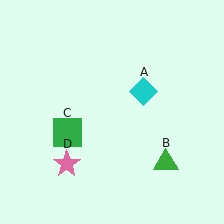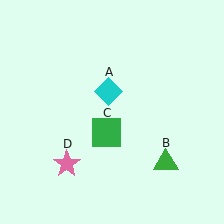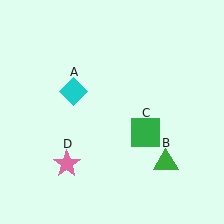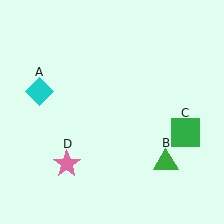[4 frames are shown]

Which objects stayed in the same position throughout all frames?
Green triangle (object B) and pink star (object D) remained stationary.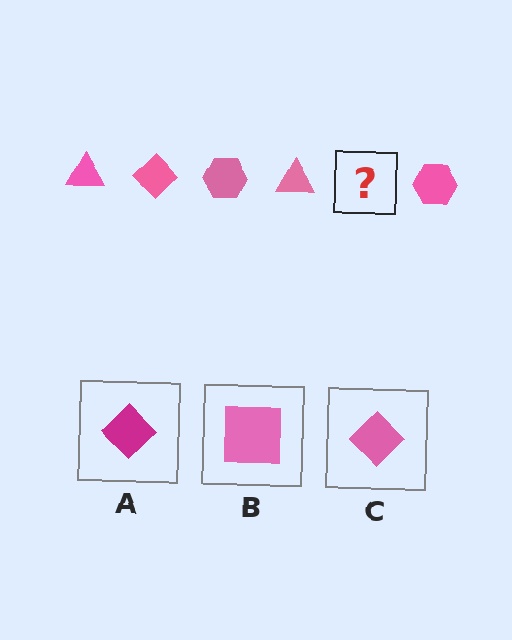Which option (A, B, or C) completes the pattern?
C.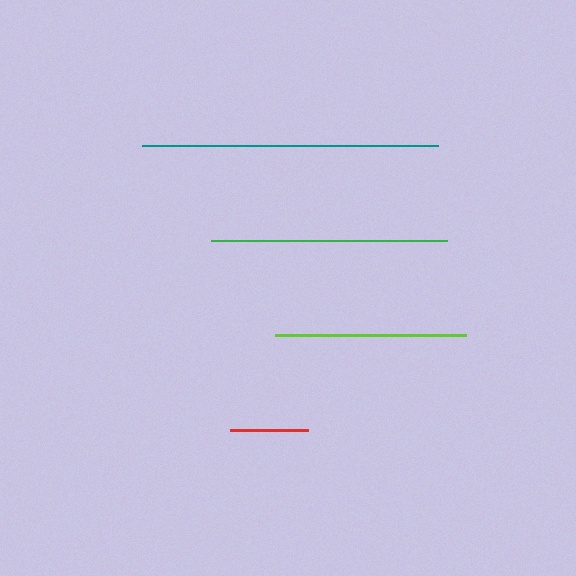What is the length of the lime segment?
The lime segment is approximately 191 pixels long.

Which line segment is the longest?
The teal line is the longest at approximately 295 pixels.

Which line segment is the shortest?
The red line is the shortest at approximately 78 pixels.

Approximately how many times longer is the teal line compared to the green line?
The teal line is approximately 1.2 times the length of the green line.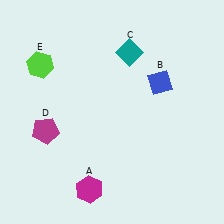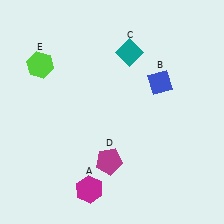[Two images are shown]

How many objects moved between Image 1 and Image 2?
1 object moved between the two images.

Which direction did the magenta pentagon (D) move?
The magenta pentagon (D) moved right.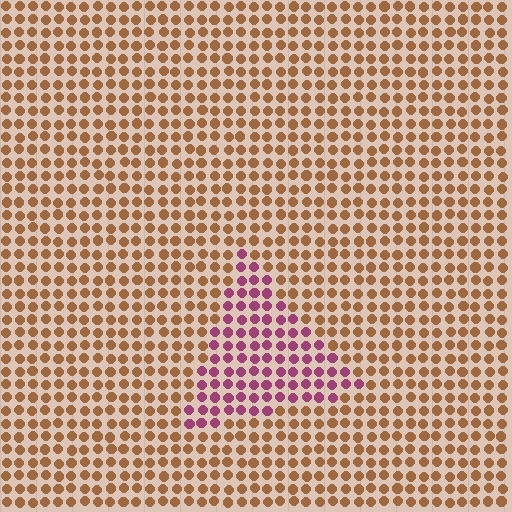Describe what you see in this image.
The image is filled with small brown elements in a uniform arrangement. A triangle-shaped region is visible where the elements are tinted to a slightly different hue, forming a subtle color boundary.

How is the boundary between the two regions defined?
The boundary is defined purely by a slight shift in hue (about 60 degrees). Spacing, size, and orientation are identical on both sides.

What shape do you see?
I see a triangle.